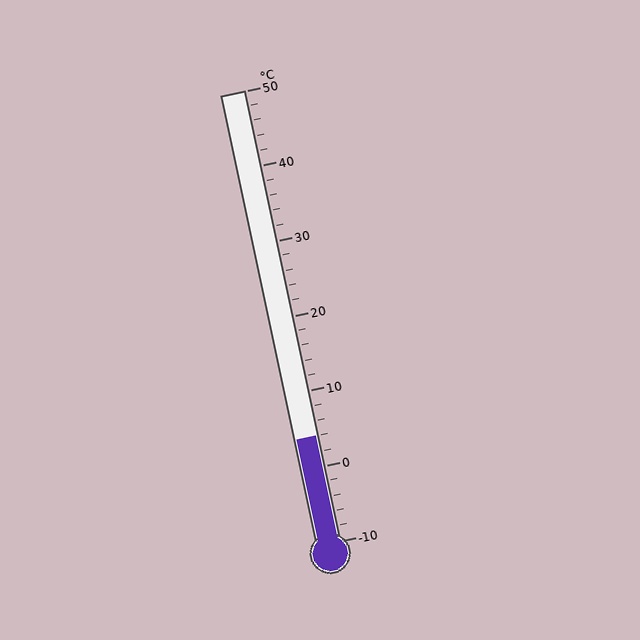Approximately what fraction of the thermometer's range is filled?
The thermometer is filled to approximately 25% of its range.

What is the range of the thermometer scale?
The thermometer scale ranges from -10°C to 50°C.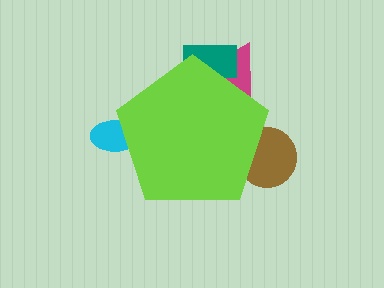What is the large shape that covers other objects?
A lime pentagon.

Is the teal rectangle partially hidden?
Yes, the teal rectangle is partially hidden behind the lime pentagon.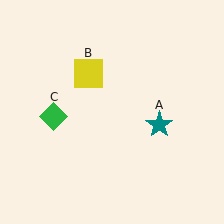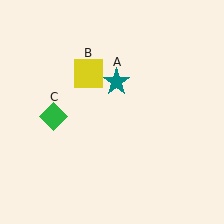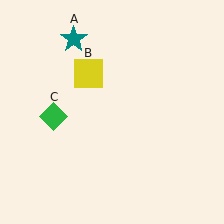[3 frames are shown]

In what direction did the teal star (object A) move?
The teal star (object A) moved up and to the left.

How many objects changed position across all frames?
1 object changed position: teal star (object A).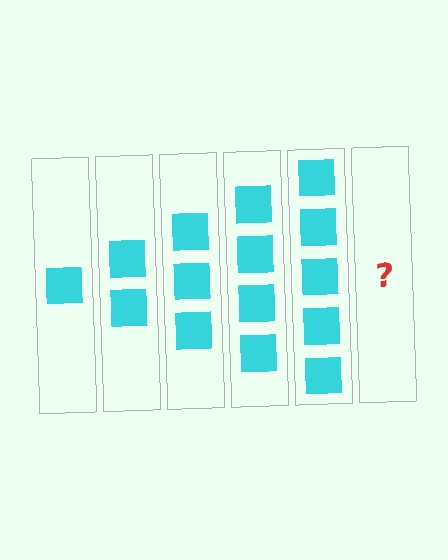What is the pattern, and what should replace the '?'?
The pattern is that each step adds one more square. The '?' should be 6 squares.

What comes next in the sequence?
The next element should be 6 squares.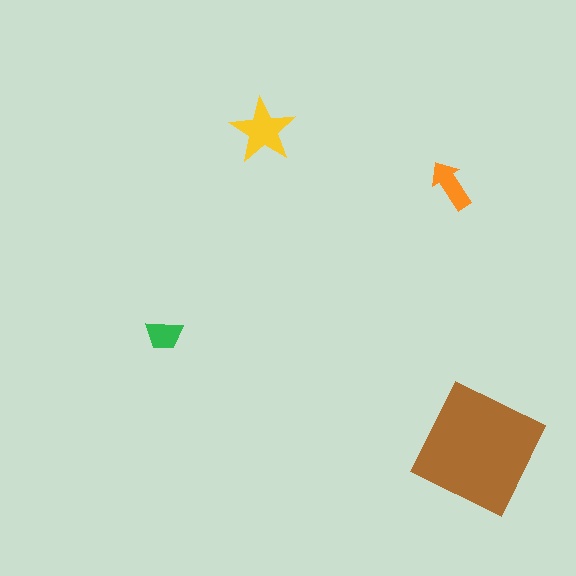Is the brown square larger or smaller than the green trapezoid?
Larger.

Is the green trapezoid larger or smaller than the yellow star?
Smaller.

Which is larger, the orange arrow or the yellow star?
The yellow star.